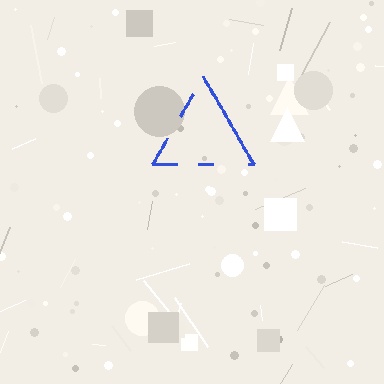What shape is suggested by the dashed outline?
The dashed outline suggests a triangle.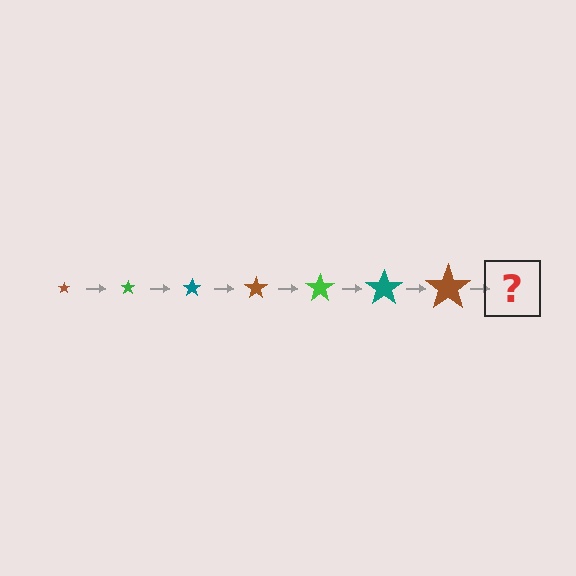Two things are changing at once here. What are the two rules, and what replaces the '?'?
The two rules are that the star grows larger each step and the color cycles through brown, green, and teal. The '?' should be a green star, larger than the previous one.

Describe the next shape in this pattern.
It should be a green star, larger than the previous one.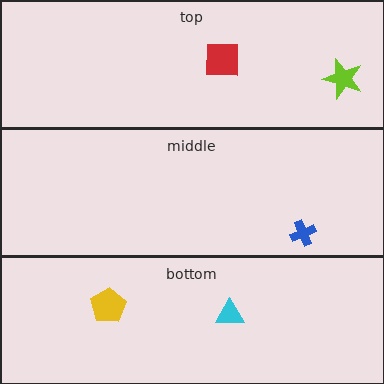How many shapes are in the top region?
2.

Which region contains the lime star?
The top region.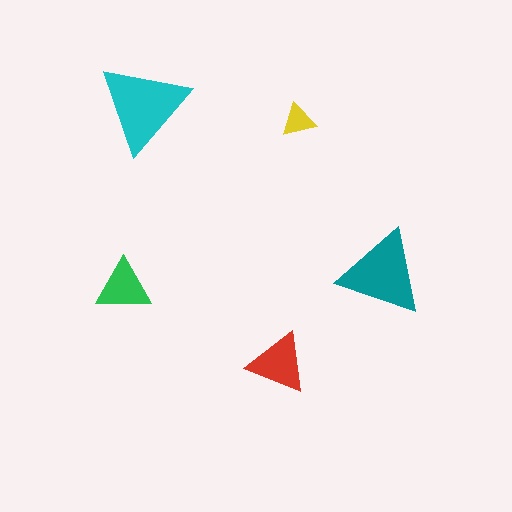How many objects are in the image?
There are 5 objects in the image.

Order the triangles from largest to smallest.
the cyan one, the teal one, the red one, the green one, the yellow one.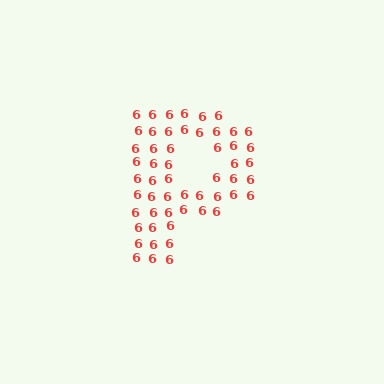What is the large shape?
The large shape is the letter P.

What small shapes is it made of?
It is made of small digit 6's.